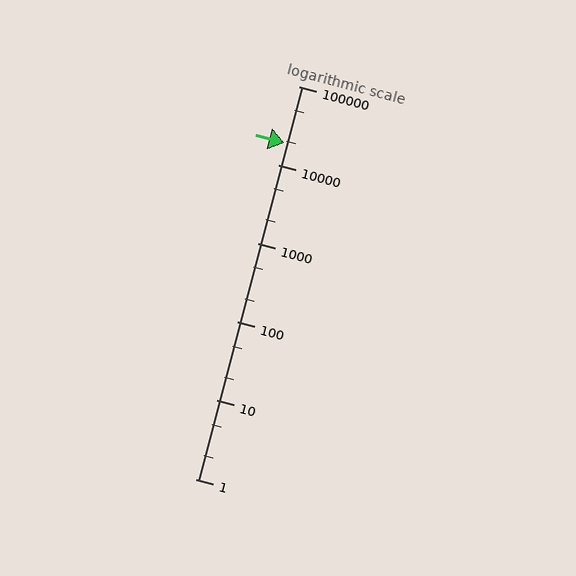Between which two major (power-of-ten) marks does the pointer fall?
The pointer is between 10000 and 100000.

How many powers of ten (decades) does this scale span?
The scale spans 5 decades, from 1 to 100000.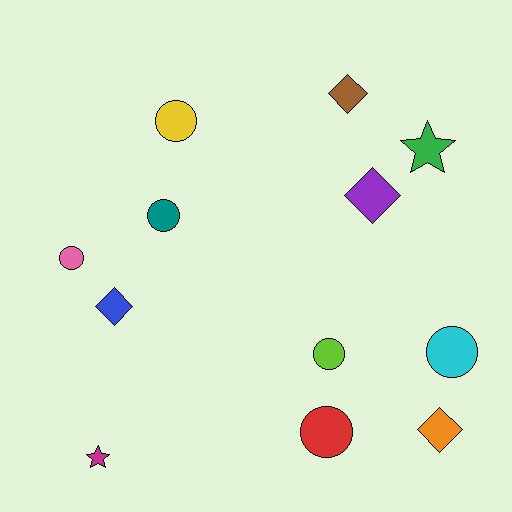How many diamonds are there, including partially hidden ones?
There are 4 diamonds.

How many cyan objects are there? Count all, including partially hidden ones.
There is 1 cyan object.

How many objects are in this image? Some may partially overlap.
There are 12 objects.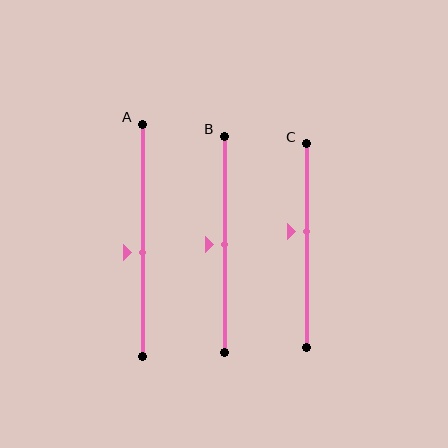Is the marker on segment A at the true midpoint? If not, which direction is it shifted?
No, the marker on segment A is shifted downward by about 5% of the segment length.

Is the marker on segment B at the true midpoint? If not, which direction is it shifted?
Yes, the marker on segment B is at the true midpoint.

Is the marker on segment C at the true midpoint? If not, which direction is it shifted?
No, the marker on segment C is shifted upward by about 7% of the segment length.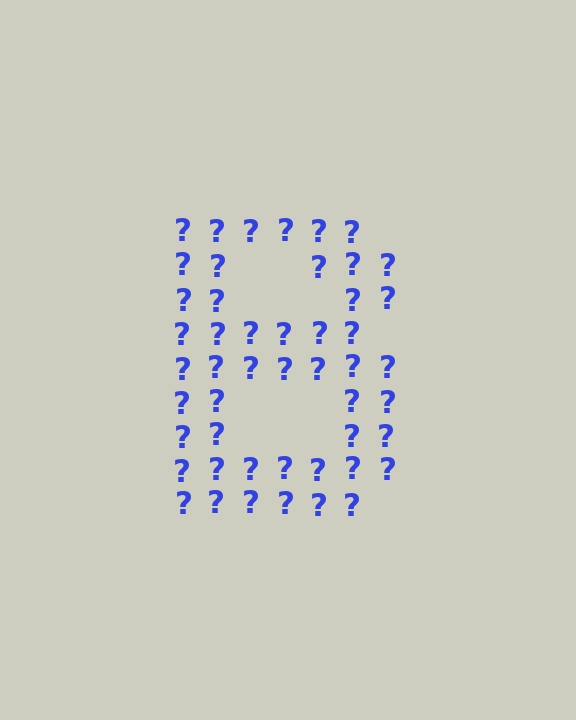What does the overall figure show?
The overall figure shows the letter B.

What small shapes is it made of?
It is made of small question marks.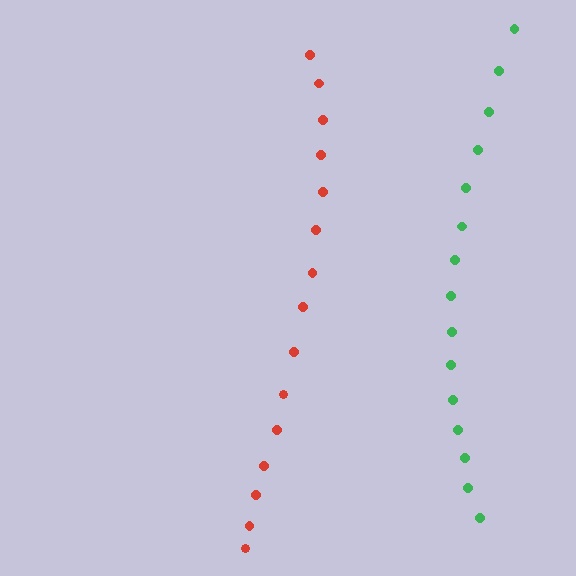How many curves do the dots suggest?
There are 2 distinct paths.